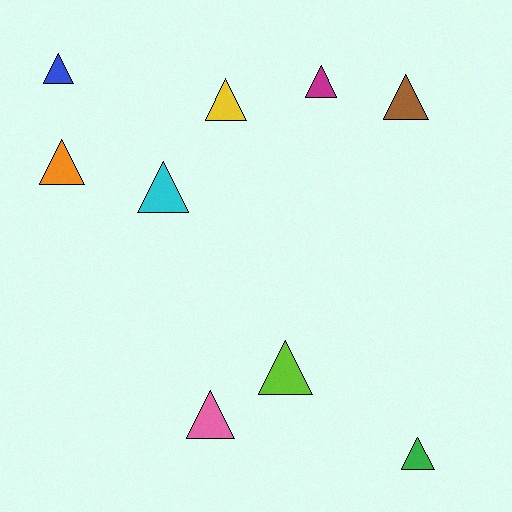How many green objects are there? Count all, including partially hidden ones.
There is 1 green object.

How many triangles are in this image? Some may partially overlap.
There are 9 triangles.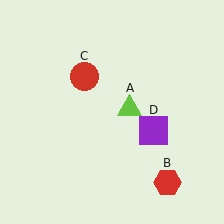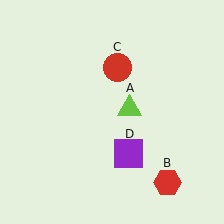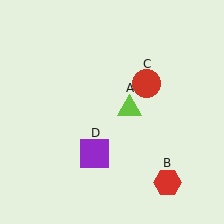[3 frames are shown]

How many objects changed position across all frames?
2 objects changed position: red circle (object C), purple square (object D).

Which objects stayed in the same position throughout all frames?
Lime triangle (object A) and red hexagon (object B) remained stationary.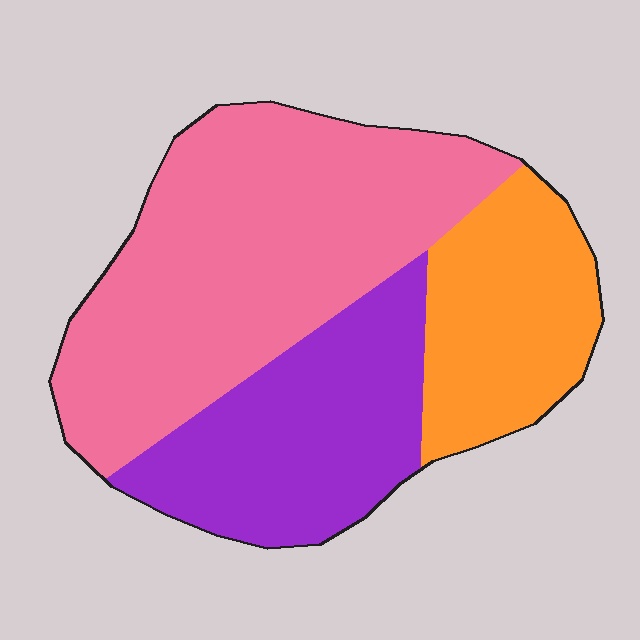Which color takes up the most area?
Pink, at roughly 50%.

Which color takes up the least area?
Orange, at roughly 20%.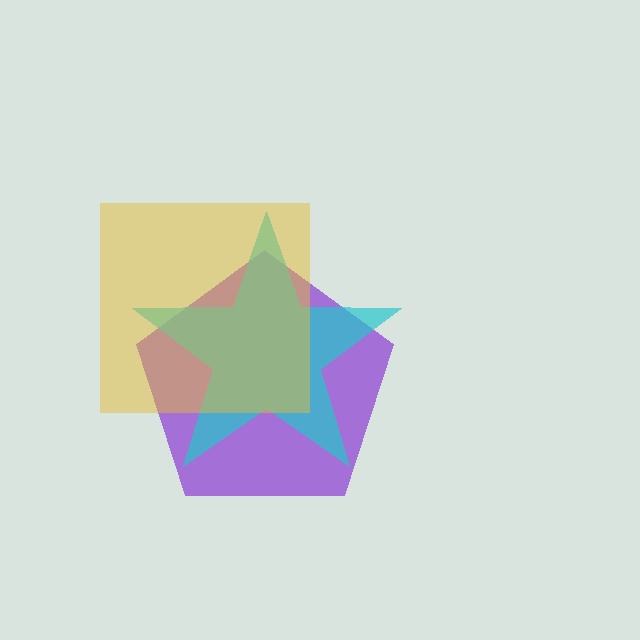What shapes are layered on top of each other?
The layered shapes are: a purple pentagon, a cyan star, a yellow square.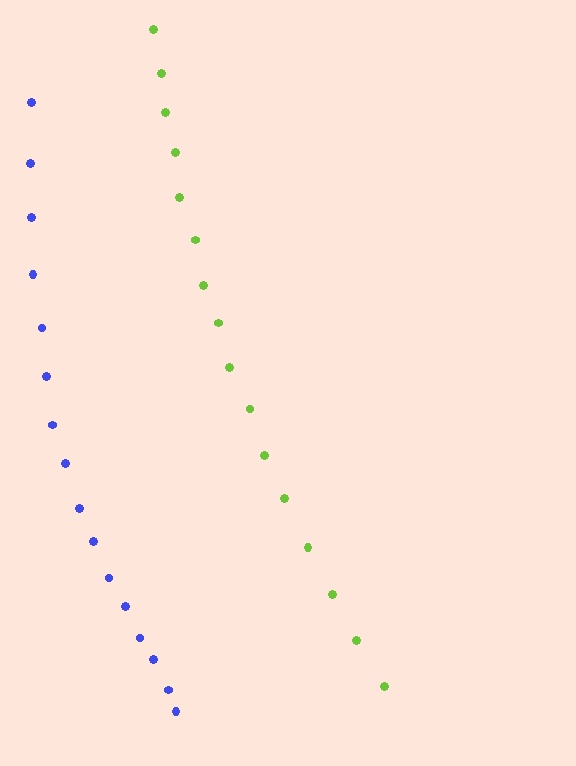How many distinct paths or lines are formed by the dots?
There are 2 distinct paths.